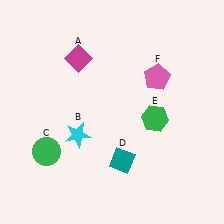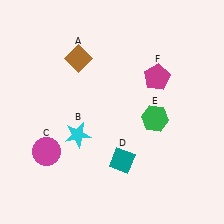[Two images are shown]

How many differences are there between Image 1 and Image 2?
There are 3 differences between the two images.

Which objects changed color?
A changed from magenta to brown. C changed from green to magenta. F changed from pink to magenta.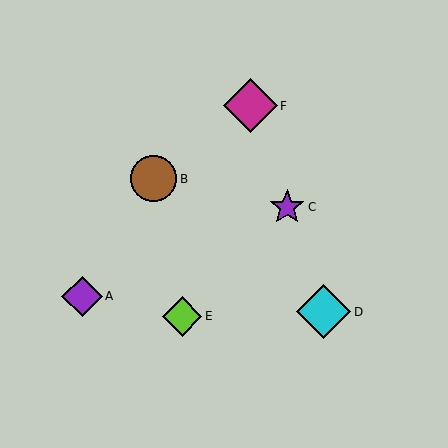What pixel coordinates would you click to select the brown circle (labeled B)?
Click at (154, 179) to select the brown circle B.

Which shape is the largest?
The cyan diamond (labeled D) is the largest.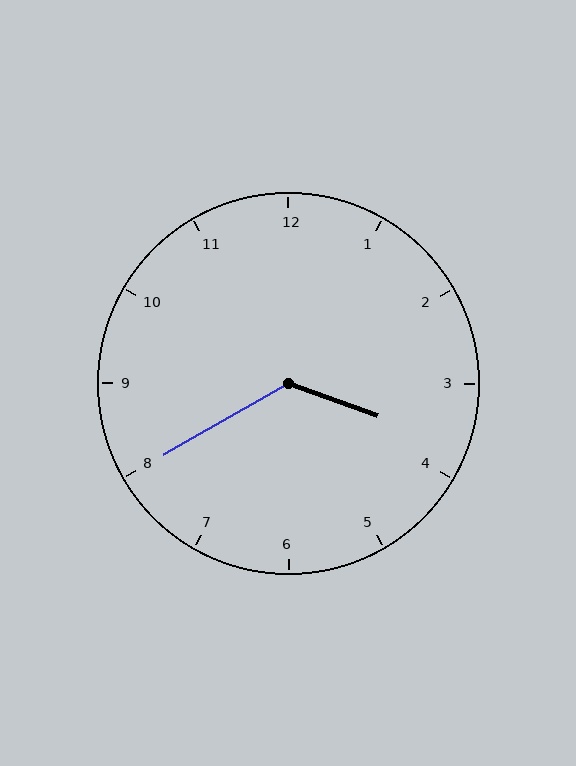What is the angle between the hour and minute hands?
Approximately 130 degrees.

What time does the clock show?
3:40.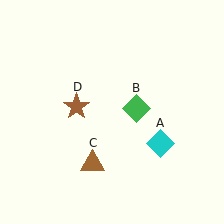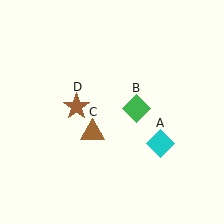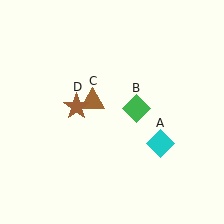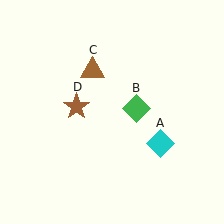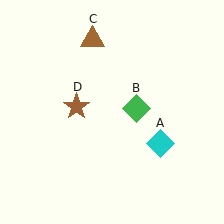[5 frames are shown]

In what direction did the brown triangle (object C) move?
The brown triangle (object C) moved up.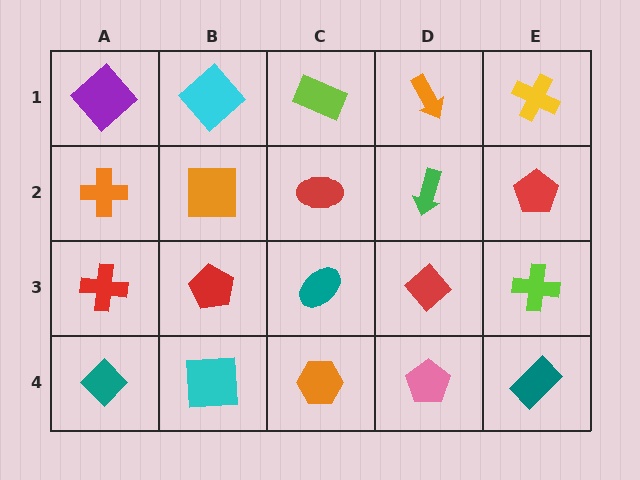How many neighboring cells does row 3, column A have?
3.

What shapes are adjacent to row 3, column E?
A red pentagon (row 2, column E), a teal rectangle (row 4, column E), a red diamond (row 3, column D).